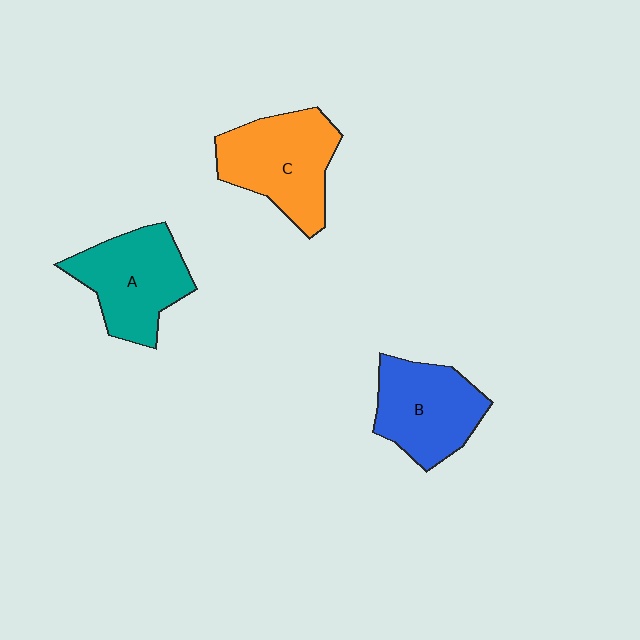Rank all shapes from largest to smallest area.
From largest to smallest: C (orange), A (teal), B (blue).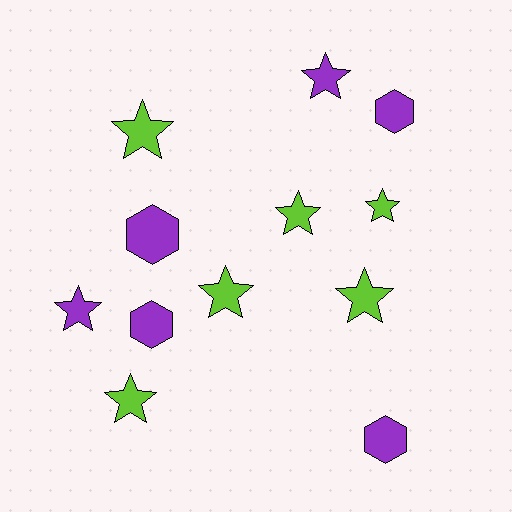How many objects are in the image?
There are 12 objects.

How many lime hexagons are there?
There are no lime hexagons.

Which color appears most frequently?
Lime, with 6 objects.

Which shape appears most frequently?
Star, with 8 objects.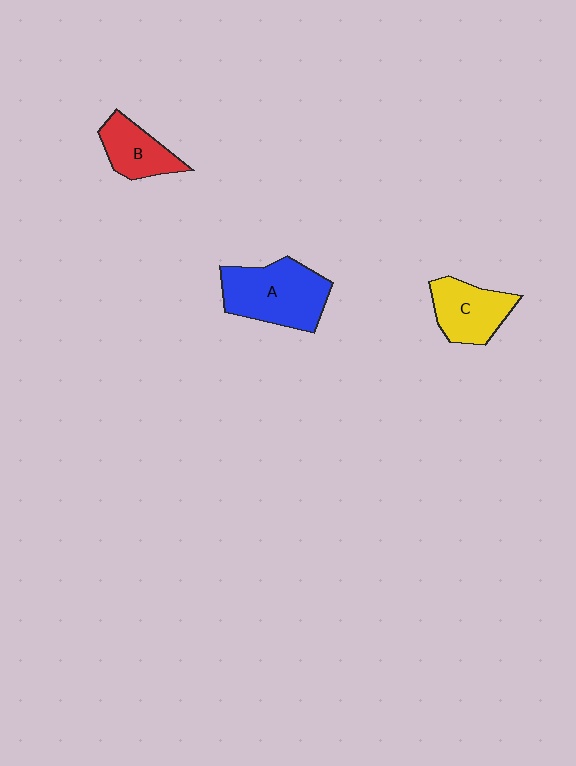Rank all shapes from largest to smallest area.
From largest to smallest: A (blue), C (yellow), B (red).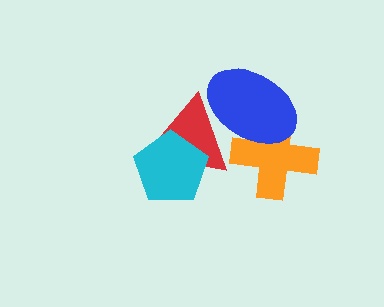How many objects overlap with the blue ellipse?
2 objects overlap with the blue ellipse.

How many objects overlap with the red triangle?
2 objects overlap with the red triangle.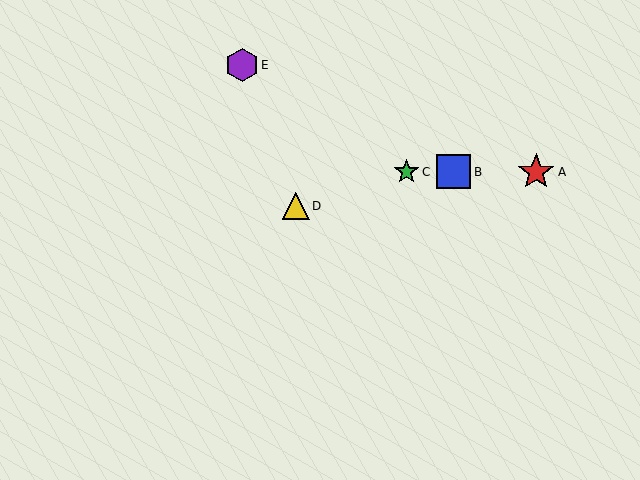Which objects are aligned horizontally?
Objects A, B, C are aligned horizontally.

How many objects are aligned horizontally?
3 objects (A, B, C) are aligned horizontally.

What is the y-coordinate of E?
Object E is at y≈65.